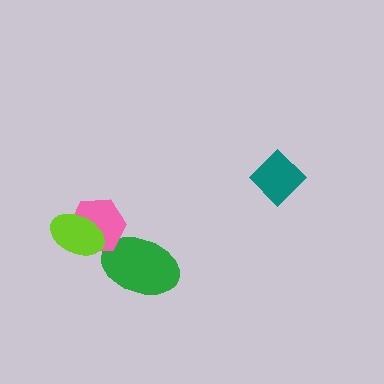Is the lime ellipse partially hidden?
No, no other shape covers it.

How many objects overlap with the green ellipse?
1 object overlaps with the green ellipse.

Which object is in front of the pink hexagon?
The lime ellipse is in front of the pink hexagon.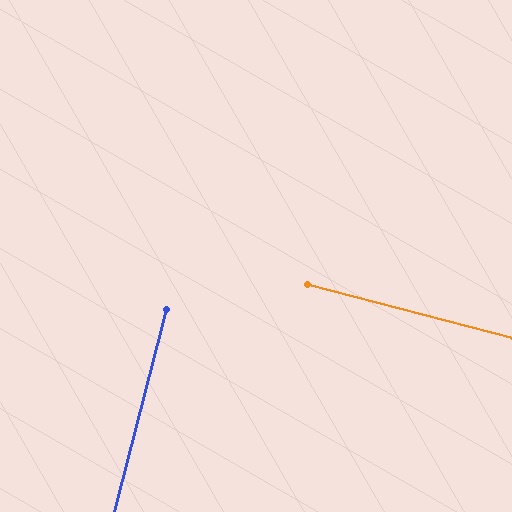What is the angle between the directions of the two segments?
Approximately 90 degrees.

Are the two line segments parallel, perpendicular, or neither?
Perpendicular — they meet at approximately 90°.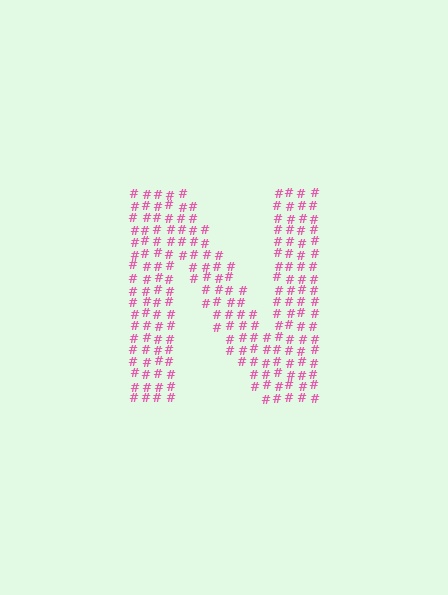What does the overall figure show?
The overall figure shows the letter N.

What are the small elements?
The small elements are hash symbols.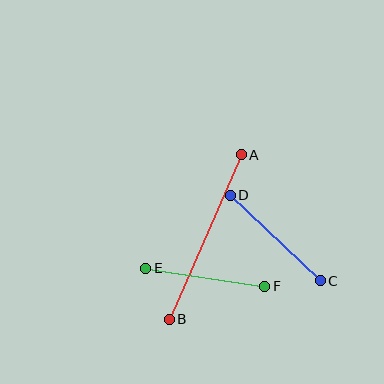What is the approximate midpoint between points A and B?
The midpoint is at approximately (205, 237) pixels.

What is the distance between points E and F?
The distance is approximately 120 pixels.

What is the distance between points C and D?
The distance is approximately 124 pixels.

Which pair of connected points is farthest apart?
Points A and B are farthest apart.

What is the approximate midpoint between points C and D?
The midpoint is at approximately (275, 238) pixels.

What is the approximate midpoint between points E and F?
The midpoint is at approximately (205, 277) pixels.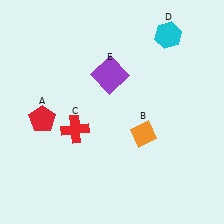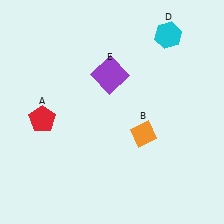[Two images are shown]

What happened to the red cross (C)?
The red cross (C) was removed in Image 2. It was in the bottom-left area of Image 1.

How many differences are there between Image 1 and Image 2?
There is 1 difference between the two images.